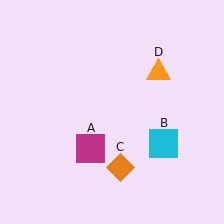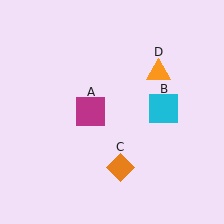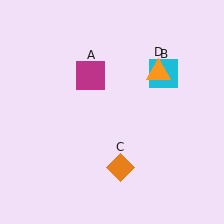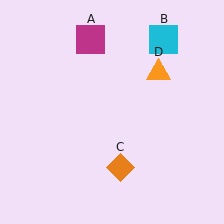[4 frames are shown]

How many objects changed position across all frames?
2 objects changed position: magenta square (object A), cyan square (object B).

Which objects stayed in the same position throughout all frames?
Orange diamond (object C) and orange triangle (object D) remained stationary.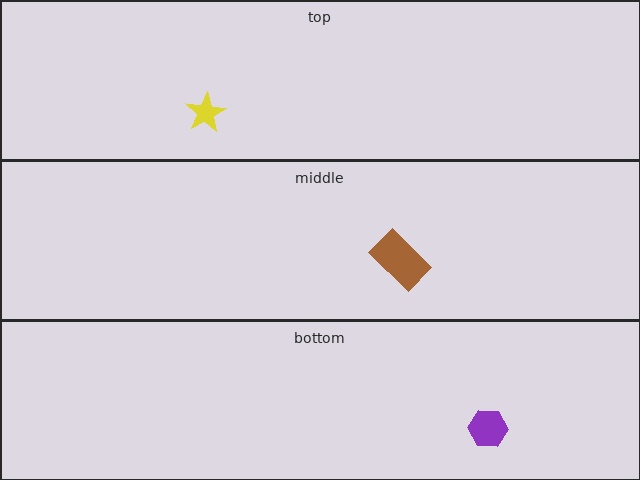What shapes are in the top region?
The yellow star.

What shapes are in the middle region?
The brown rectangle.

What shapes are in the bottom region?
The purple hexagon.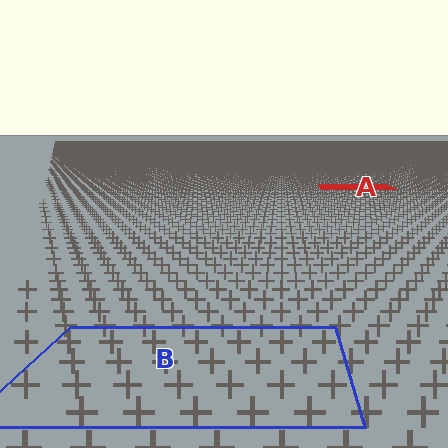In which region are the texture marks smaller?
The texture marks are smaller in region A, because it is farther away.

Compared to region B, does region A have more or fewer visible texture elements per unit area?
Region A has more texture elements per unit area — they are packed more densely because it is farther away.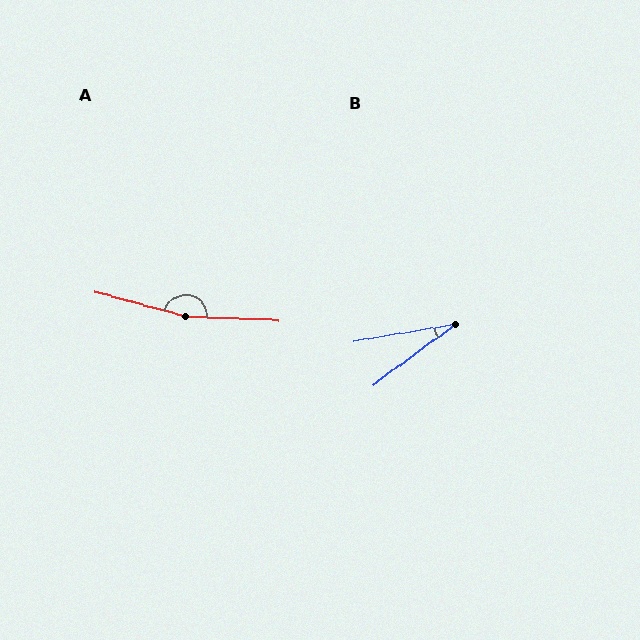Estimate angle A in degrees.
Approximately 168 degrees.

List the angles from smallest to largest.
B (27°), A (168°).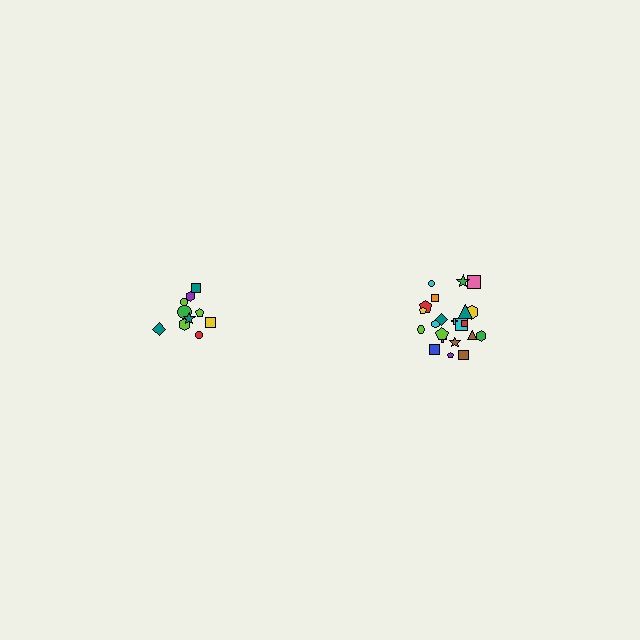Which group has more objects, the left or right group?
The right group.